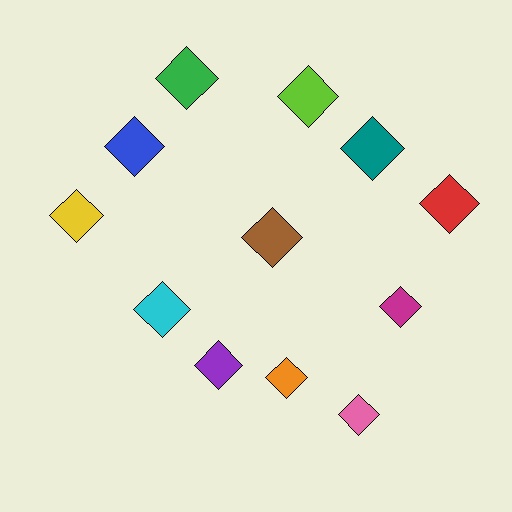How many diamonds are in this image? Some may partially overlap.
There are 12 diamonds.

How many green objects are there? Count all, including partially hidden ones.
There is 1 green object.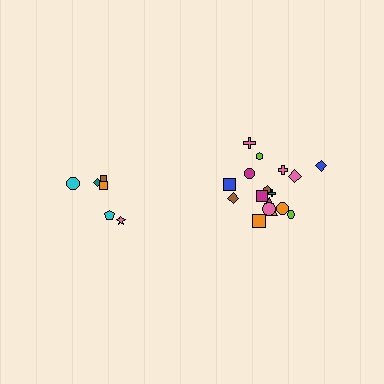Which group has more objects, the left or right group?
The right group.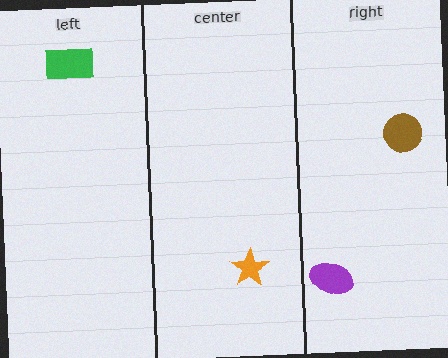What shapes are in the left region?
The green rectangle.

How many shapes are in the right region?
2.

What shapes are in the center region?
The orange star.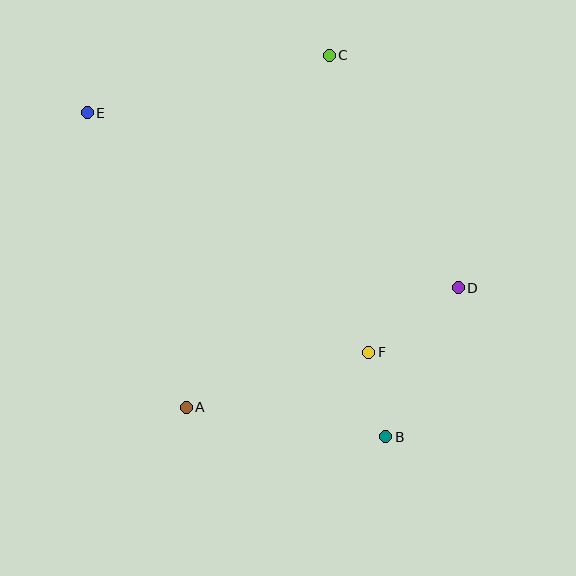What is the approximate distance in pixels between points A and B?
The distance between A and B is approximately 202 pixels.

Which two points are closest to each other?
Points B and F are closest to each other.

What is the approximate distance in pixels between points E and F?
The distance between E and F is approximately 370 pixels.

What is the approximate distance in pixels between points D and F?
The distance between D and F is approximately 110 pixels.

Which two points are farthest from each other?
Points B and E are farthest from each other.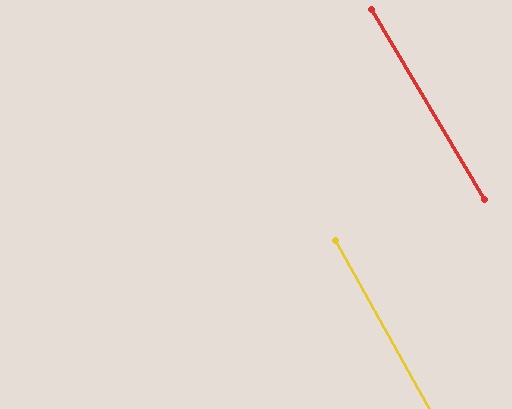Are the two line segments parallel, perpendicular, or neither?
Parallel — their directions differ by only 1.7°.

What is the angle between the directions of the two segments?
Approximately 2 degrees.